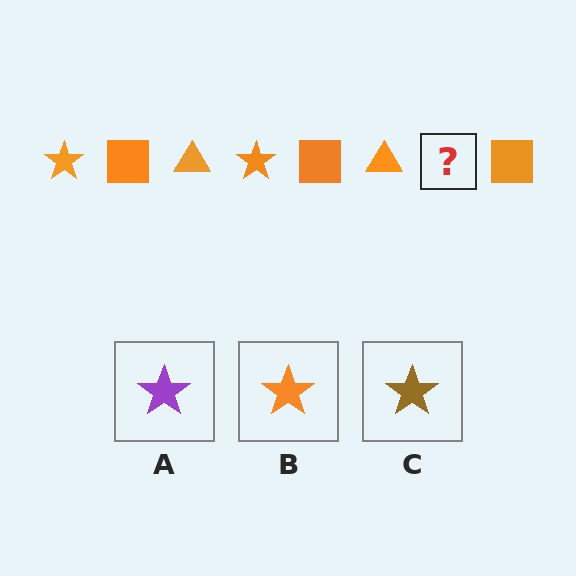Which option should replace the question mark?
Option B.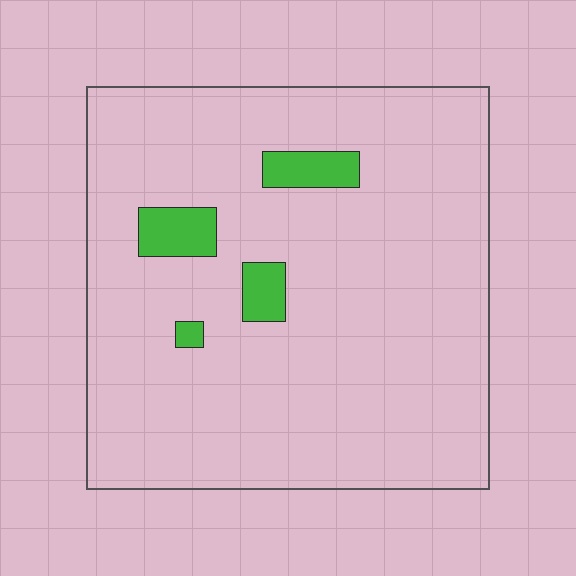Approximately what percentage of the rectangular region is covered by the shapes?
Approximately 5%.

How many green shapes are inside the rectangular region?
4.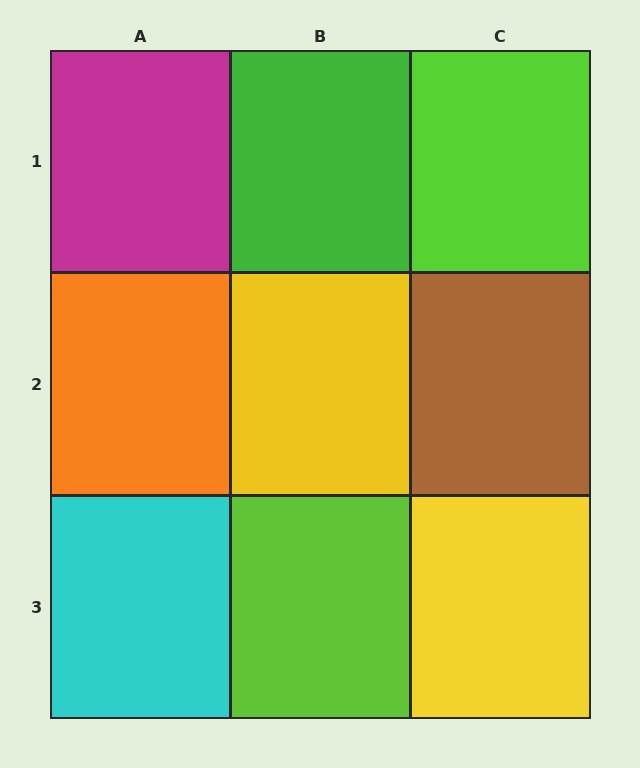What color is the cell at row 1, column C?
Lime.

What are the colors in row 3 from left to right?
Cyan, lime, yellow.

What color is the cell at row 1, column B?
Green.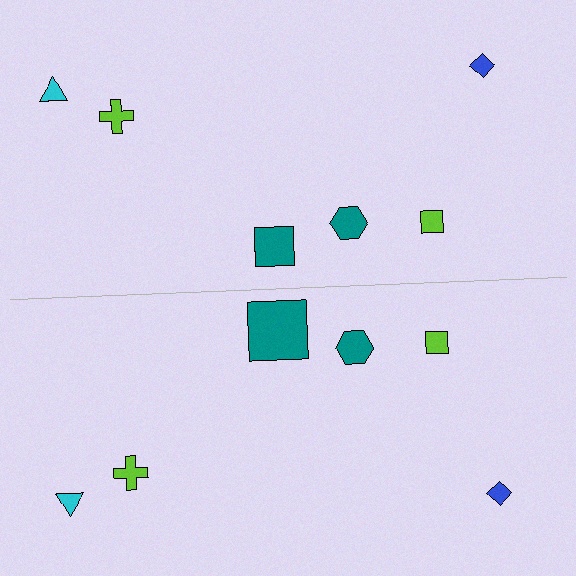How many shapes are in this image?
There are 12 shapes in this image.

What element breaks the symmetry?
The teal square on the bottom side has a different size than its mirror counterpart.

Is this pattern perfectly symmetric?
No, the pattern is not perfectly symmetric. The teal square on the bottom side has a different size than its mirror counterpart.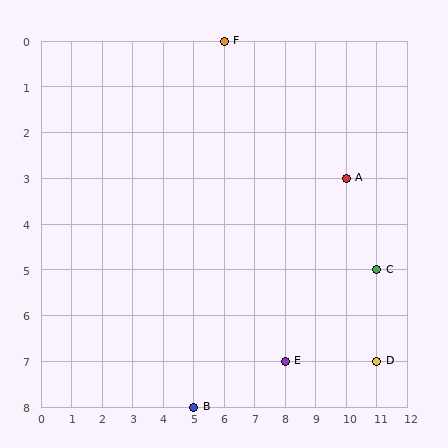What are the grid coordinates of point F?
Point F is at grid coordinates (6, 0).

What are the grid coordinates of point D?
Point D is at grid coordinates (11, 7).